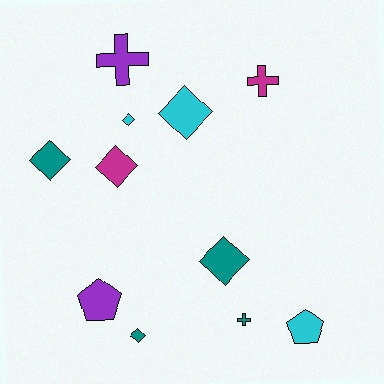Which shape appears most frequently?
Diamond, with 6 objects.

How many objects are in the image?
There are 11 objects.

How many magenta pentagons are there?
There are no magenta pentagons.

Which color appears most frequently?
Teal, with 4 objects.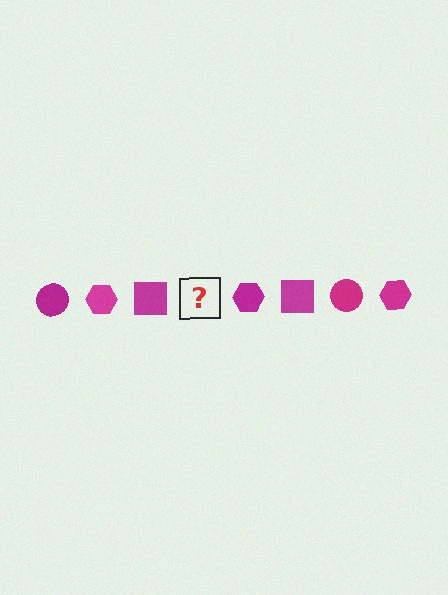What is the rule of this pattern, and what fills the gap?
The rule is that the pattern cycles through circle, hexagon, square shapes in magenta. The gap should be filled with a magenta circle.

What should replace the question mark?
The question mark should be replaced with a magenta circle.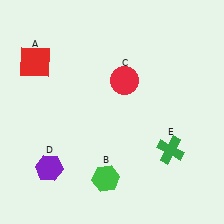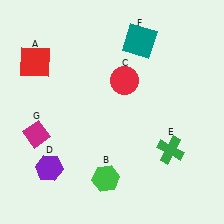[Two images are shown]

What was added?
A teal square (F), a magenta diamond (G) were added in Image 2.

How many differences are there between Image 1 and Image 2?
There are 2 differences between the two images.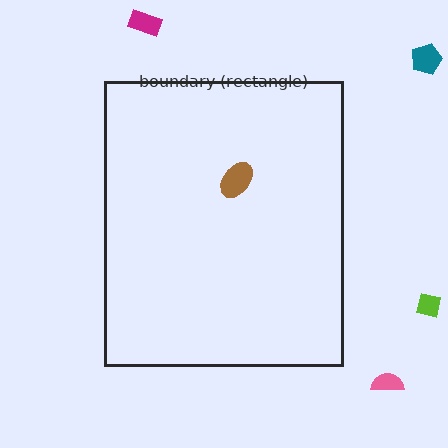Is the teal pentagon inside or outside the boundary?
Outside.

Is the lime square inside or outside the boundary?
Outside.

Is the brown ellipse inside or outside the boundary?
Inside.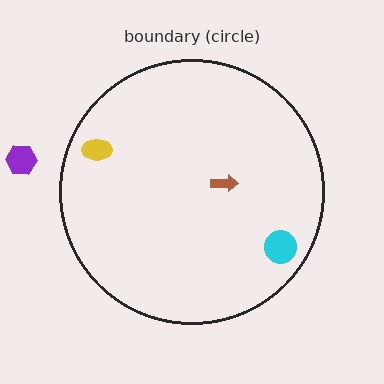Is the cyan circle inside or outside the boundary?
Inside.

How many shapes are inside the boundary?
3 inside, 1 outside.